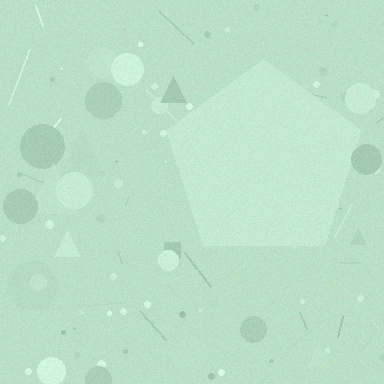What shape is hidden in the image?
A pentagon is hidden in the image.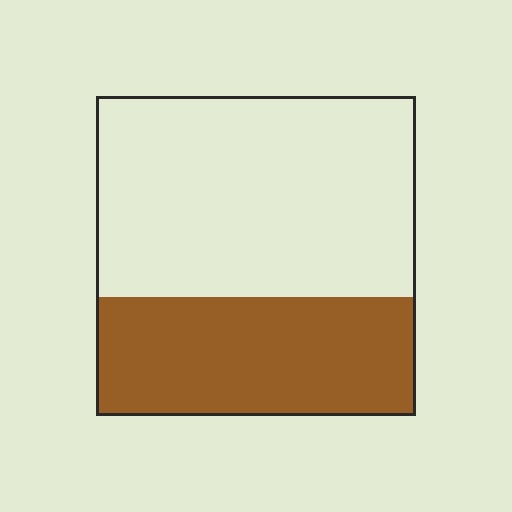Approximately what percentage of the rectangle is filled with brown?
Approximately 35%.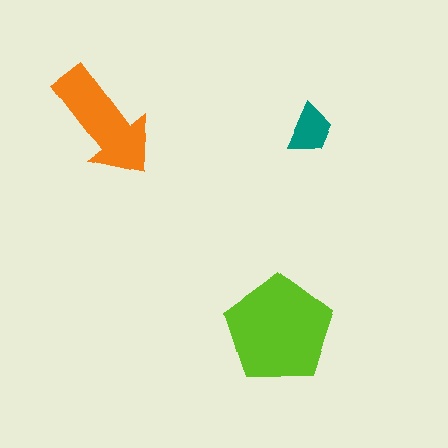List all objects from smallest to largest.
The teal trapezoid, the orange arrow, the lime pentagon.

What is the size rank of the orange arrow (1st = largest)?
2nd.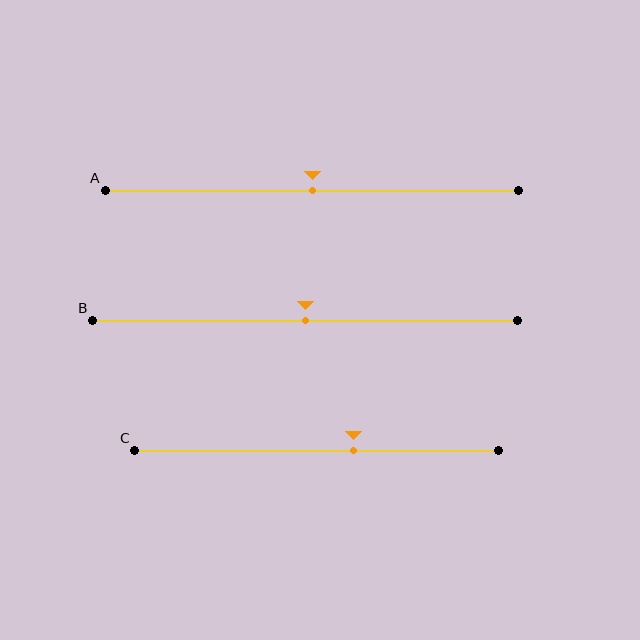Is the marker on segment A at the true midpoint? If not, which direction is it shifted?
Yes, the marker on segment A is at the true midpoint.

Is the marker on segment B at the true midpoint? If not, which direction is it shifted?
Yes, the marker on segment B is at the true midpoint.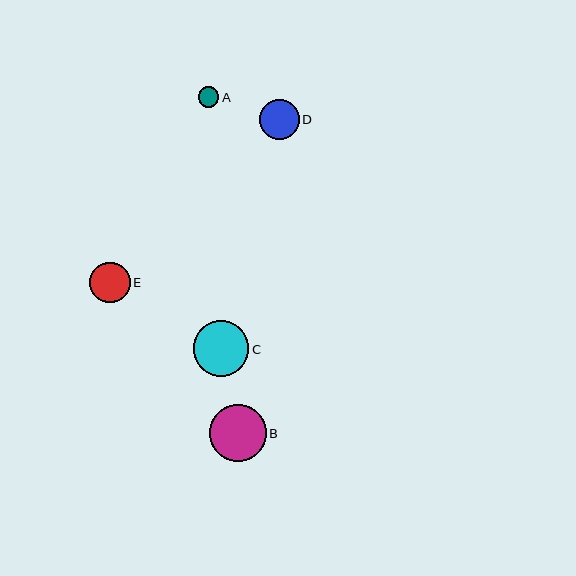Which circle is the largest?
Circle B is the largest with a size of approximately 57 pixels.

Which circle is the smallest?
Circle A is the smallest with a size of approximately 20 pixels.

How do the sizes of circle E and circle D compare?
Circle E and circle D are approximately the same size.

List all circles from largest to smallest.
From largest to smallest: B, C, E, D, A.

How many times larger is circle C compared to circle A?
Circle C is approximately 2.7 times the size of circle A.